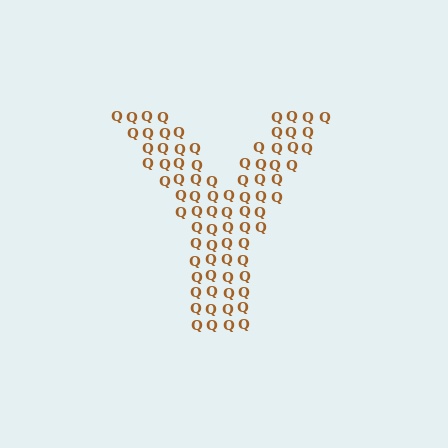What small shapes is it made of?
It is made of small letter Q's.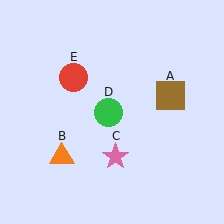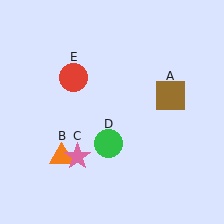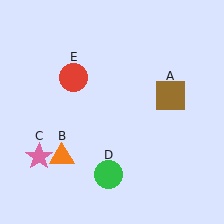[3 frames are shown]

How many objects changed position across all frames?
2 objects changed position: pink star (object C), green circle (object D).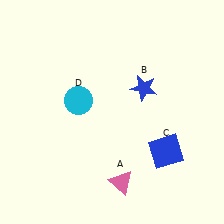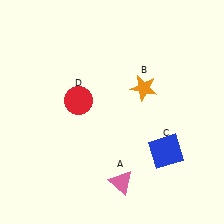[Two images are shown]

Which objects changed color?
B changed from blue to orange. D changed from cyan to red.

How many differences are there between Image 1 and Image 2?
There are 2 differences between the two images.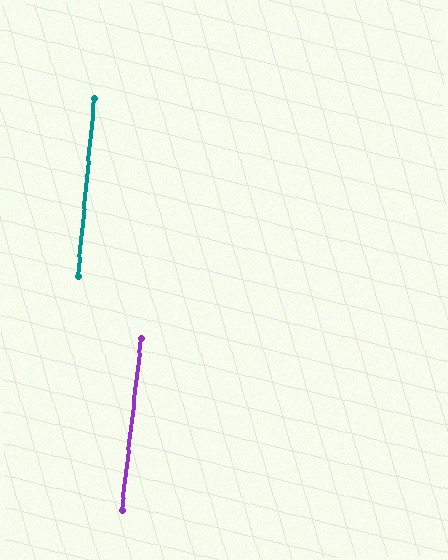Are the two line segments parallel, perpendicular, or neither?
Parallel — their directions differ by only 1.5°.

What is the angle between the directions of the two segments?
Approximately 1 degree.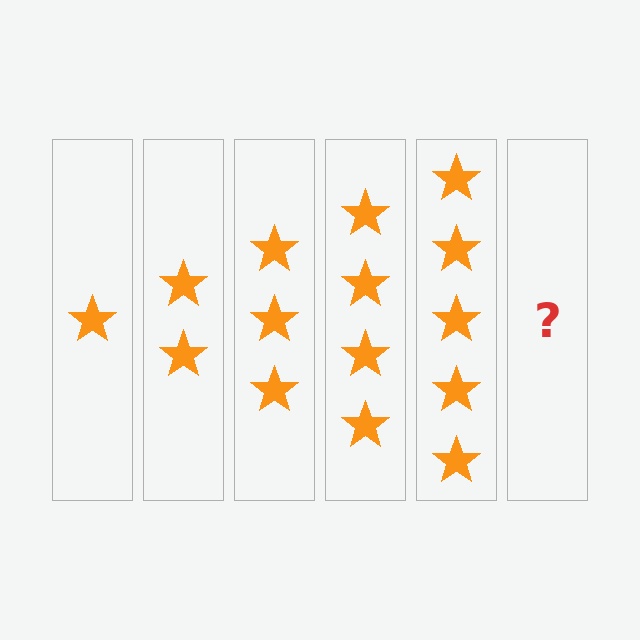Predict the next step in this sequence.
The next step is 6 stars.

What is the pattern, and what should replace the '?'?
The pattern is that each step adds one more star. The '?' should be 6 stars.